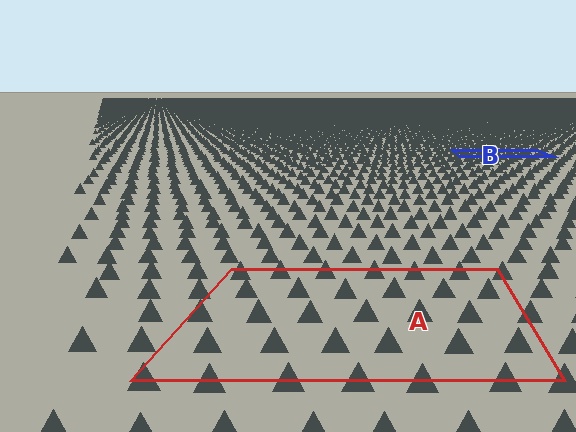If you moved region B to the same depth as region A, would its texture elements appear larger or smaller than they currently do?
They would appear larger. At a closer depth, the same texture elements are projected at a bigger on-screen size.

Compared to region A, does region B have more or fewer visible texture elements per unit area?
Region B has more texture elements per unit area — they are packed more densely because it is farther away.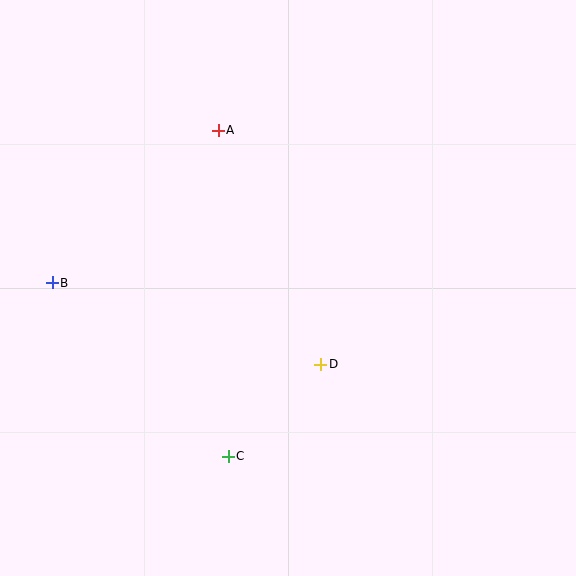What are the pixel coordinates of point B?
Point B is at (52, 283).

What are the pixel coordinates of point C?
Point C is at (228, 456).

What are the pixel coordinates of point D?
Point D is at (321, 364).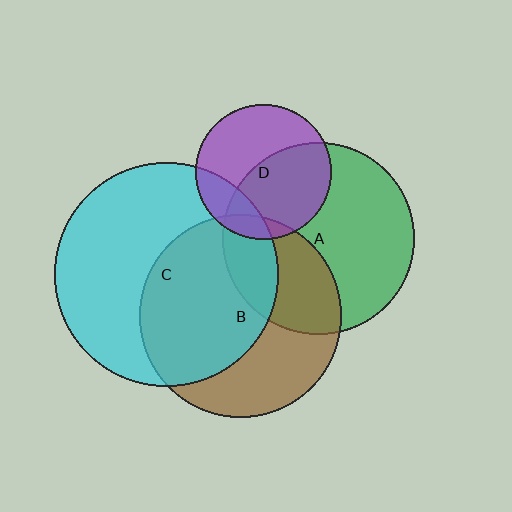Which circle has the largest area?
Circle C (cyan).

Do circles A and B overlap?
Yes.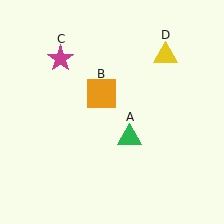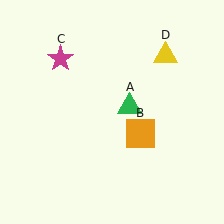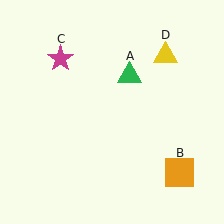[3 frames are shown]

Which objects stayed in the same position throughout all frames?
Magenta star (object C) and yellow triangle (object D) remained stationary.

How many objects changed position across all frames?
2 objects changed position: green triangle (object A), orange square (object B).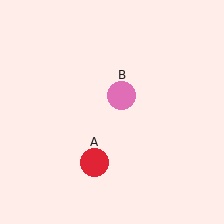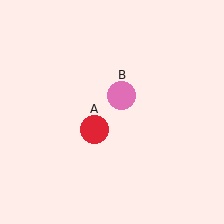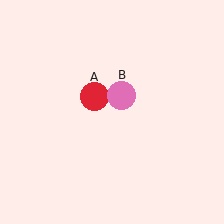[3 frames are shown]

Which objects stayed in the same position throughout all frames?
Pink circle (object B) remained stationary.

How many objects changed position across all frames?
1 object changed position: red circle (object A).